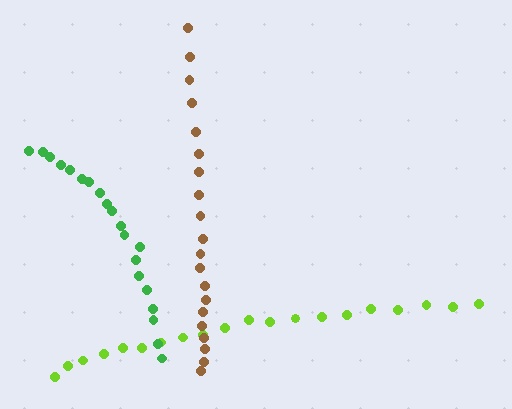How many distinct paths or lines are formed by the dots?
There are 3 distinct paths.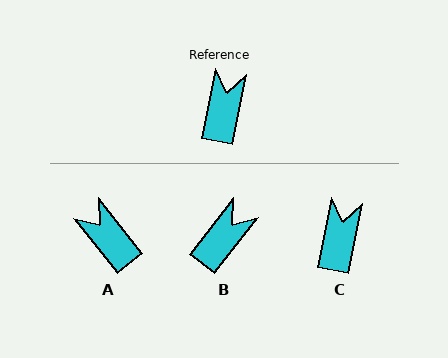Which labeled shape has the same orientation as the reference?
C.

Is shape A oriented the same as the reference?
No, it is off by about 50 degrees.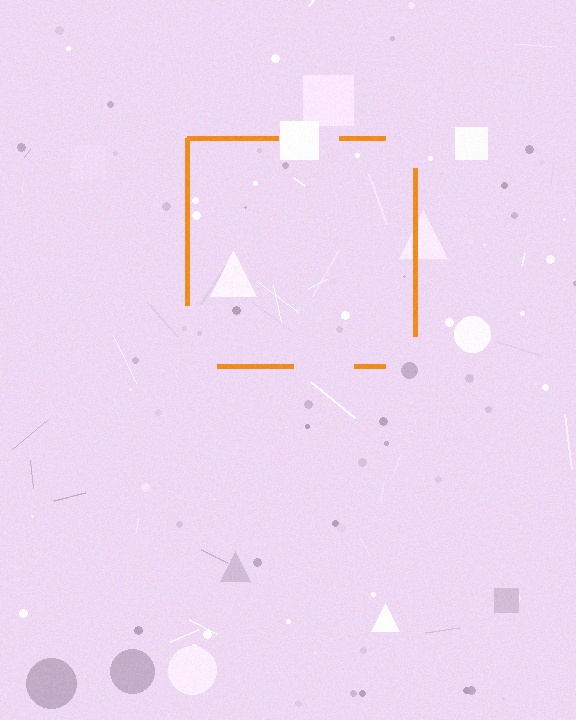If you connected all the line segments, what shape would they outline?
They would outline a square.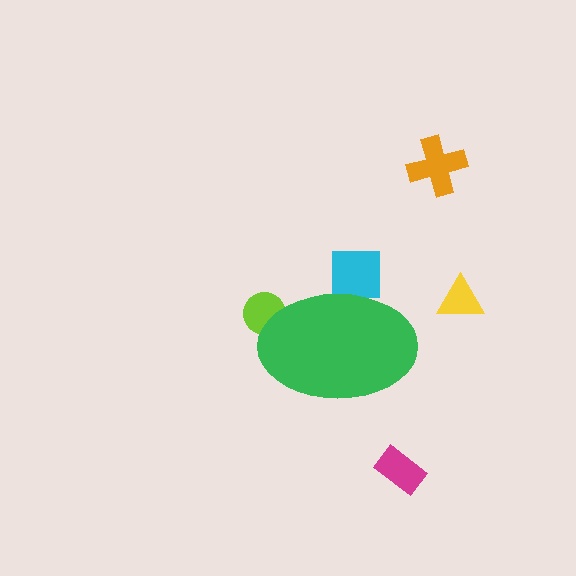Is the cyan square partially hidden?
Yes, the cyan square is partially hidden behind the green ellipse.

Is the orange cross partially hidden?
No, the orange cross is fully visible.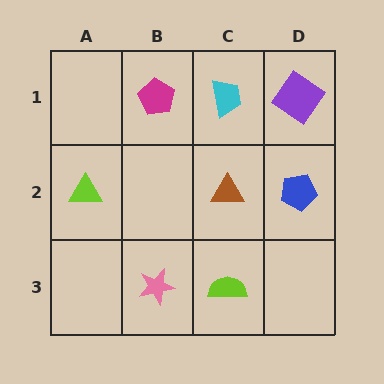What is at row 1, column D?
A purple diamond.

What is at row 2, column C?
A brown triangle.